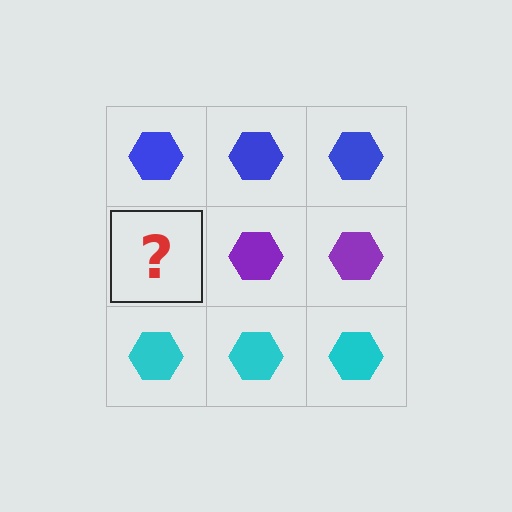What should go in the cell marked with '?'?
The missing cell should contain a purple hexagon.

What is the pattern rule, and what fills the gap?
The rule is that each row has a consistent color. The gap should be filled with a purple hexagon.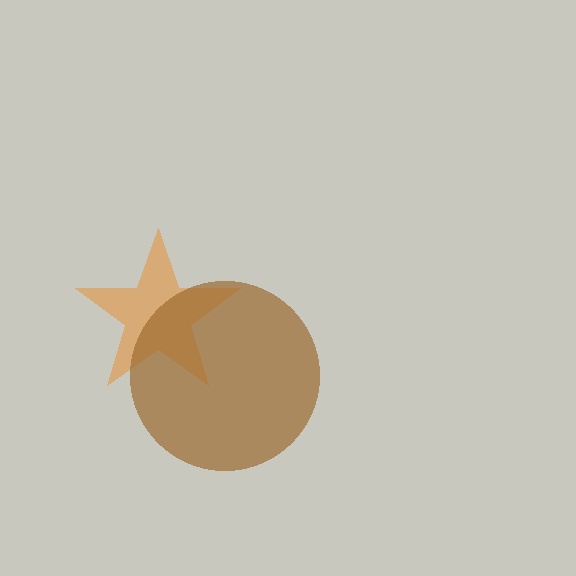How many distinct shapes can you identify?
There are 2 distinct shapes: an orange star, a brown circle.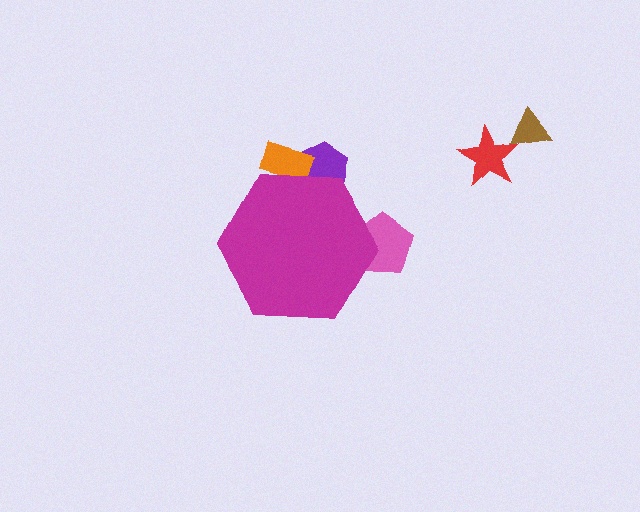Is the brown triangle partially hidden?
No, the brown triangle is fully visible.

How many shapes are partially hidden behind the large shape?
3 shapes are partially hidden.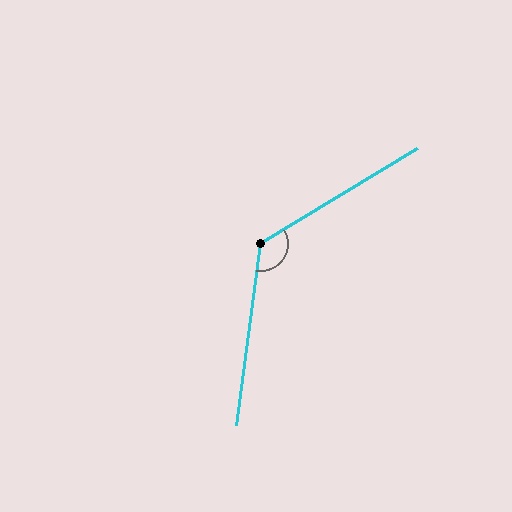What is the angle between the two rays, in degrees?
Approximately 129 degrees.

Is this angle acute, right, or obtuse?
It is obtuse.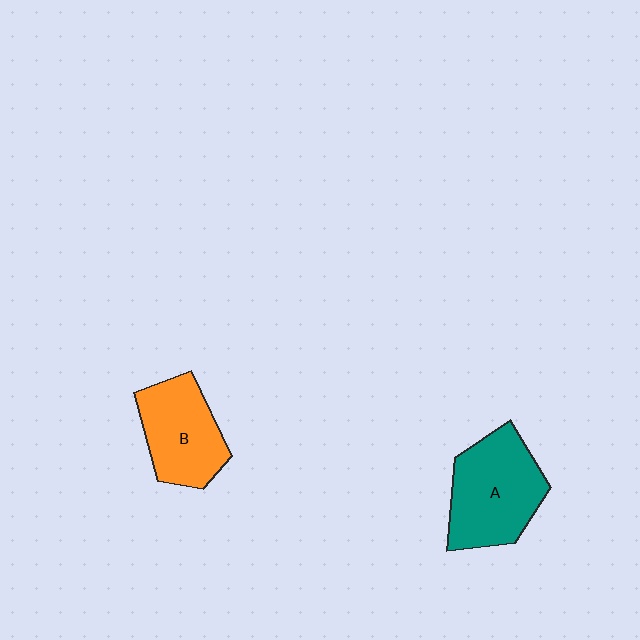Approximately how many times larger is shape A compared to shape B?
Approximately 1.2 times.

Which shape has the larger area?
Shape A (teal).